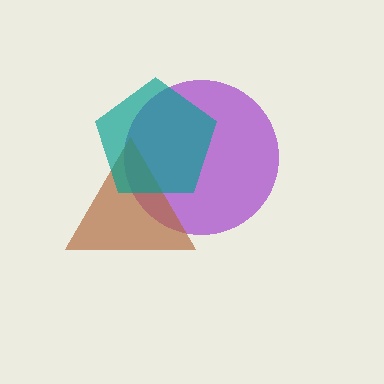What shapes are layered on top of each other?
The layered shapes are: a purple circle, a brown triangle, a teal pentagon.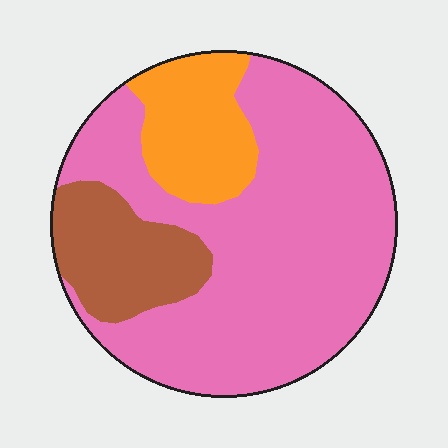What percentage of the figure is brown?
Brown takes up about one sixth (1/6) of the figure.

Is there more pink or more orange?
Pink.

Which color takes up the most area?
Pink, at roughly 70%.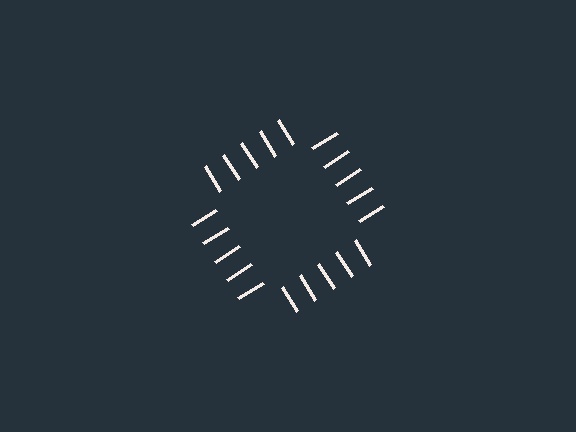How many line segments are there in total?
20 — 5 along each of the 4 edges.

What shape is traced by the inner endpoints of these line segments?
An illusory square — the line segments terminate on its edges but no continuous stroke is drawn.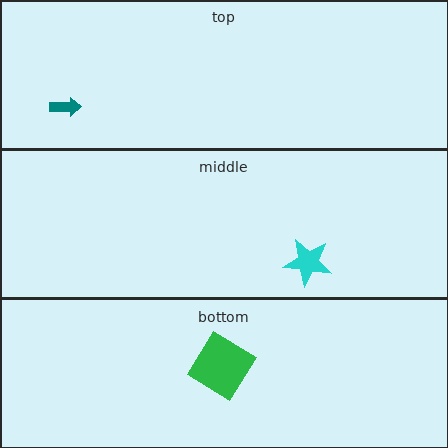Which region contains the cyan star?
The middle region.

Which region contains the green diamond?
The bottom region.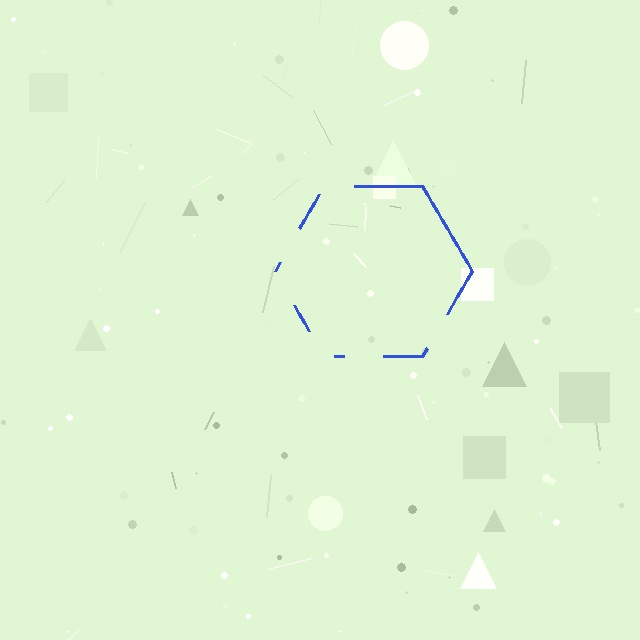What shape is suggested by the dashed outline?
The dashed outline suggests a hexagon.